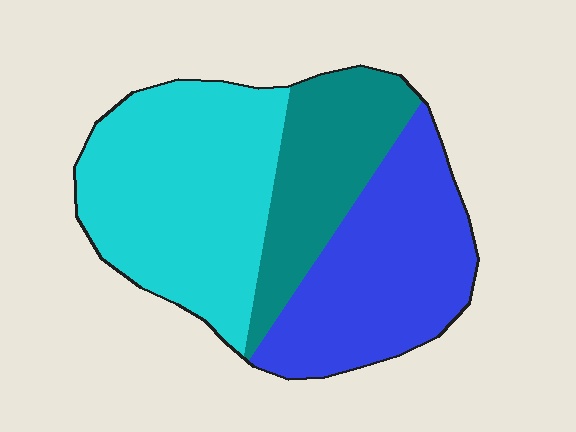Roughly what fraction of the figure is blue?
Blue covers about 35% of the figure.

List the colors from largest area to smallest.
From largest to smallest: cyan, blue, teal.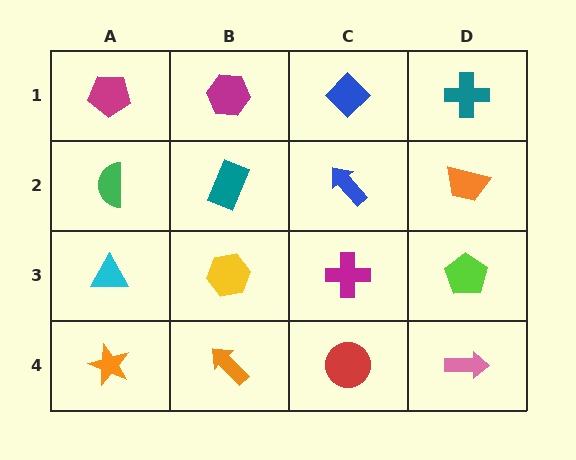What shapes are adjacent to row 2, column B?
A magenta hexagon (row 1, column B), a yellow hexagon (row 3, column B), a green semicircle (row 2, column A), a blue arrow (row 2, column C).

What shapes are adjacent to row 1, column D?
An orange trapezoid (row 2, column D), a blue diamond (row 1, column C).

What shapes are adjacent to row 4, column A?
A cyan triangle (row 3, column A), an orange arrow (row 4, column B).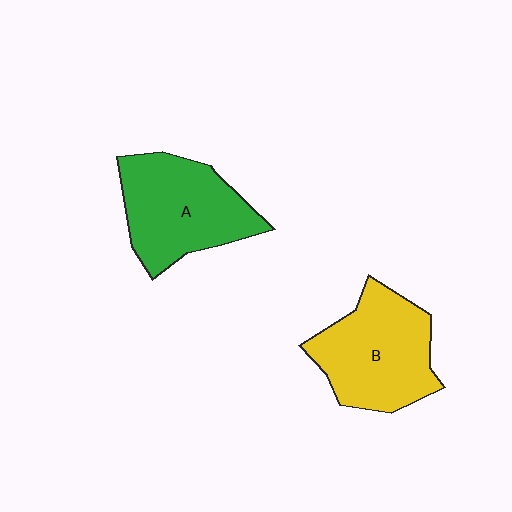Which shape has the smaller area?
Shape A (green).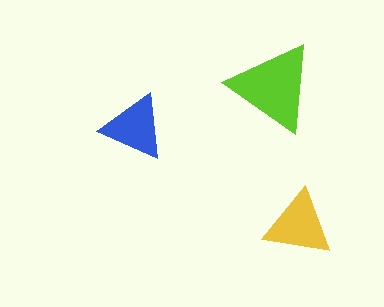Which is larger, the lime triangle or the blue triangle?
The lime one.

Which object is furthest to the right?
The yellow triangle is rightmost.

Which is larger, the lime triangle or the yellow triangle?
The lime one.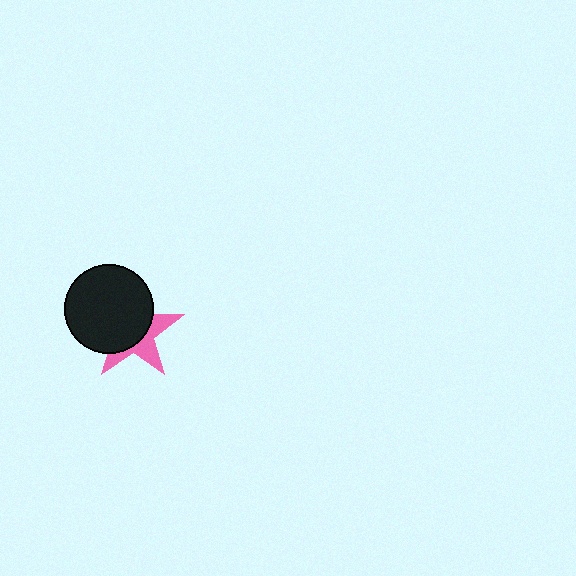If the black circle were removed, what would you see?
You would see the complete pink star.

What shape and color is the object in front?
The object in front is a black circle.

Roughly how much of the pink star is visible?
A small part of it is visible (roughly 40%).